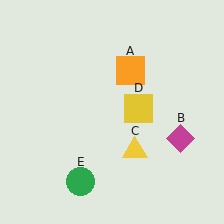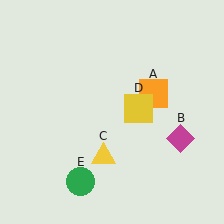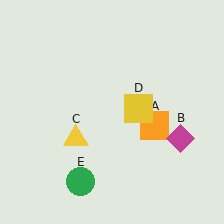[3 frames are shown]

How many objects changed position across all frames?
2 objects changed position: orange square (object A), yellow triangle (object C).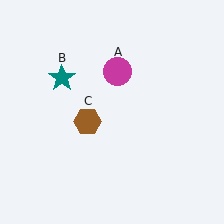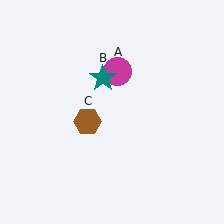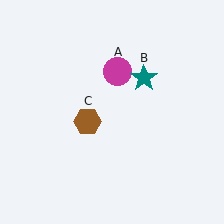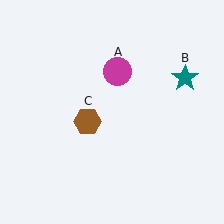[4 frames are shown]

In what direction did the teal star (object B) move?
The teal star (object B) moved right.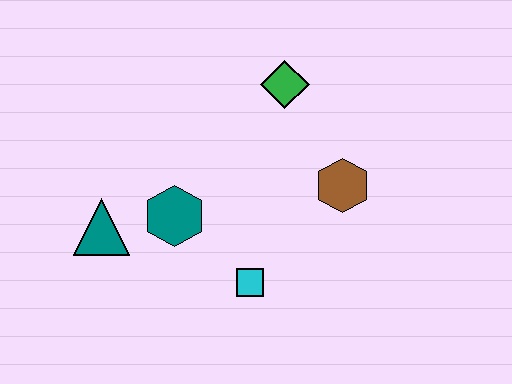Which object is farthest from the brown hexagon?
The teal triangle is farthest from the brown hexagon.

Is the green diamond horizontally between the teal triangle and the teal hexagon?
No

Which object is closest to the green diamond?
The brown hexagon is closest to the green diamond.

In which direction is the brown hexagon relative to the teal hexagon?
The brown hexagon is to the right of the teal hexagon.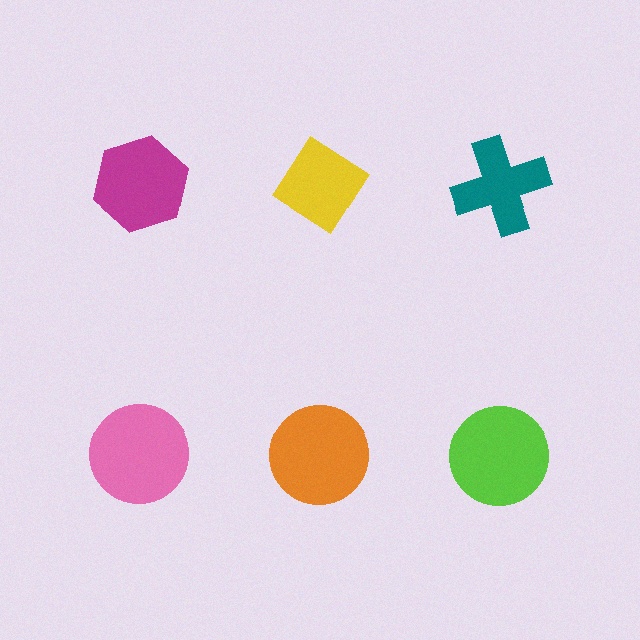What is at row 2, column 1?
A pink circle.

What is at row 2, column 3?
A lime circle.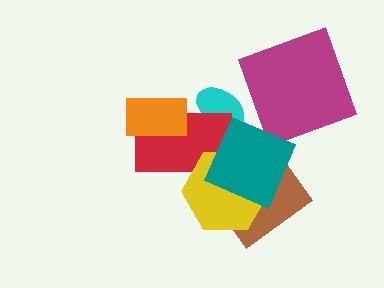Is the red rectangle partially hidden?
Yes, it is partially covered by another shape.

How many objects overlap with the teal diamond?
4 objects overlap with the teal diamond.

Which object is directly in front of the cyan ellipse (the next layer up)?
The red rectangle is directly in front of the cyan ellipse.